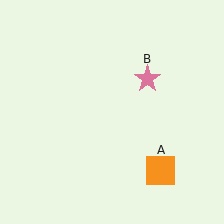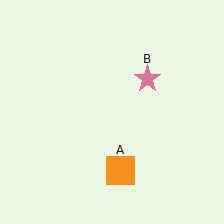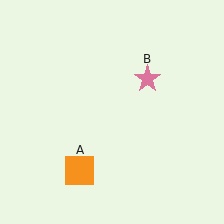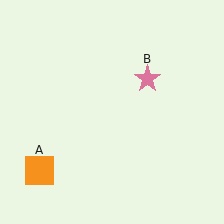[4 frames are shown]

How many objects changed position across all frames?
1 object changed position: orange square (object A).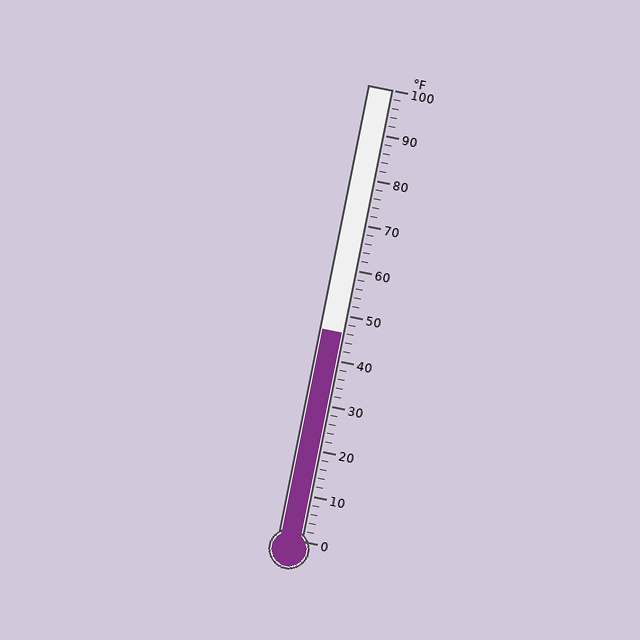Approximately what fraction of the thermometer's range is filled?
The thermometer is filled to approximately 45% of its range.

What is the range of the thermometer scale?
The thermometer scale ranges from 0°F to 100°F.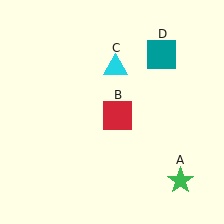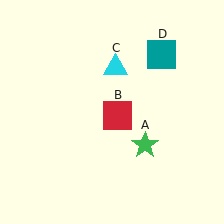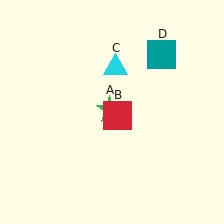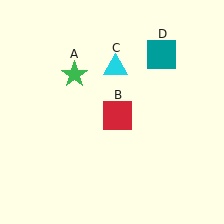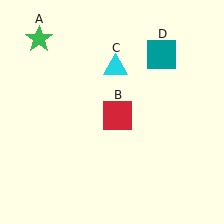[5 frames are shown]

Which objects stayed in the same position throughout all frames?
Red square (object B) and cyan triangle (object C) and teal square (object D) remained stationary.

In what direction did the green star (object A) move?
The green star (object A) moved up and to the left.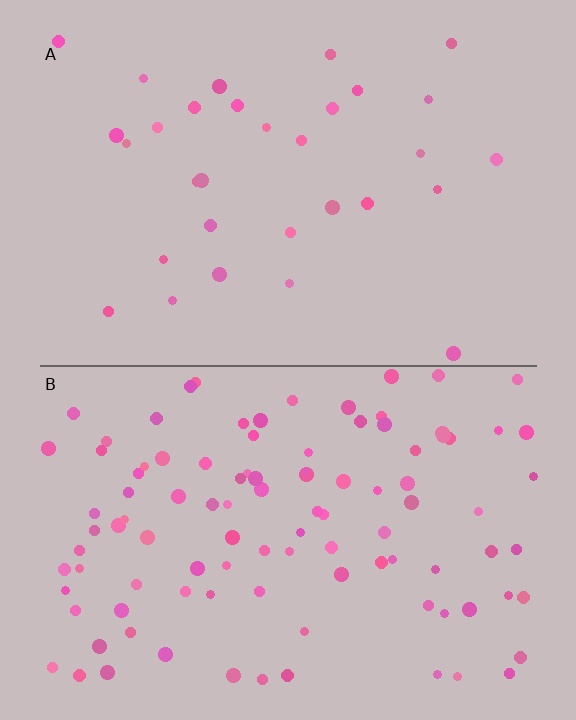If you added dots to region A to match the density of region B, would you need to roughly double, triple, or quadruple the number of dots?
Approximately triple.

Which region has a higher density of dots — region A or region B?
B (the bottom).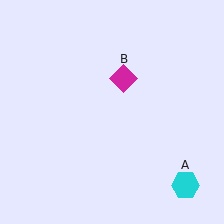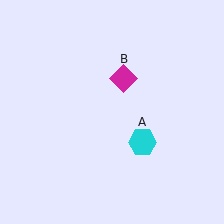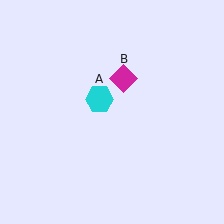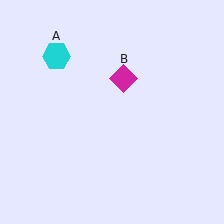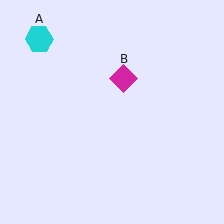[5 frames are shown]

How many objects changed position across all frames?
1 object changed position: cyan hexagon (object A).